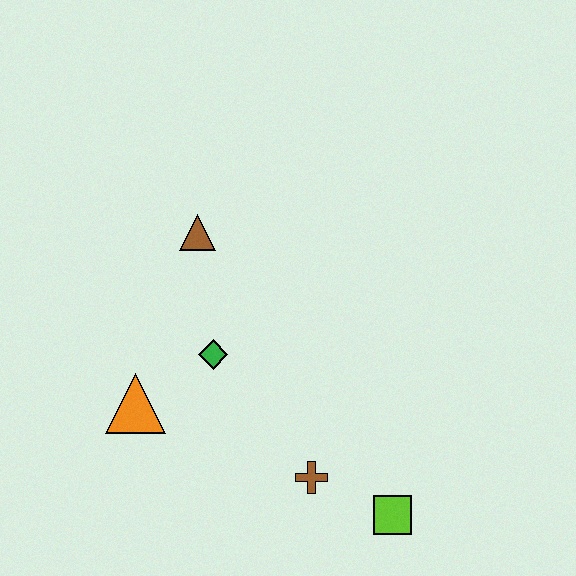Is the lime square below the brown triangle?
Yes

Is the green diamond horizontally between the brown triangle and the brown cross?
Yes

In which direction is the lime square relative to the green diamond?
The lime square is to the right of the green diamond.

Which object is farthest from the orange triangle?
The lime square is farthest from the orange triangle.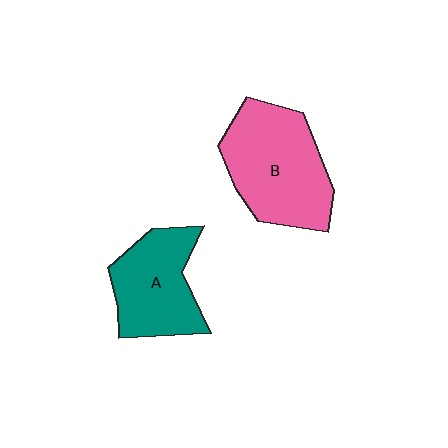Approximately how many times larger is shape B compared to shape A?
Approximately 1.3 times.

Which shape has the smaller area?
Shape A (teal).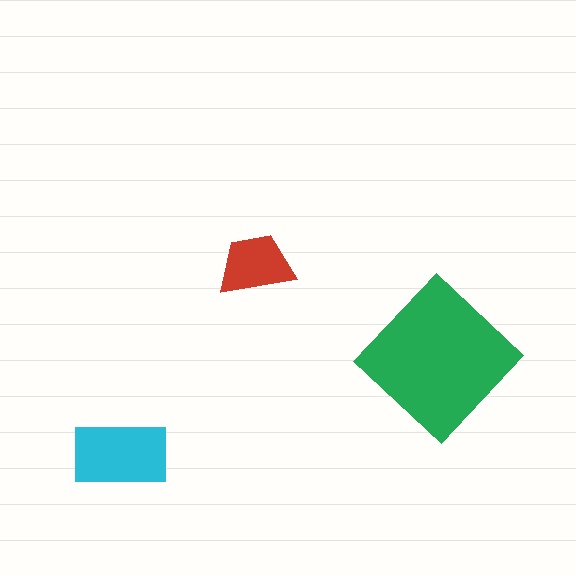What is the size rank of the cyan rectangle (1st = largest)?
2nd.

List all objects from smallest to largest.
The red trapezoid, the cyan rectangle, the green diamond.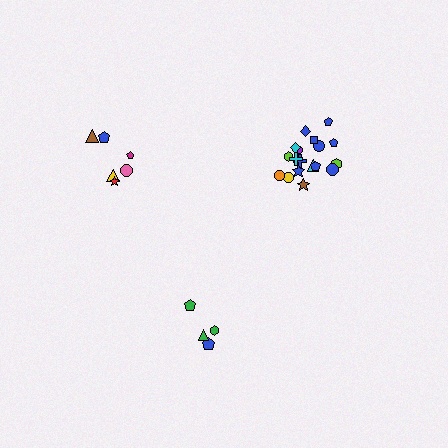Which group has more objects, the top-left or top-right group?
The top-right group.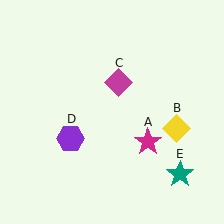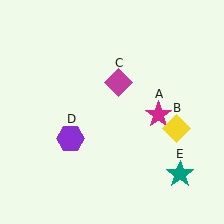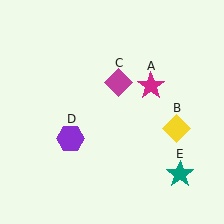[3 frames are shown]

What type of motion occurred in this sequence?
The magenta star (object A) rotated counterclockwise around the center of the scene.